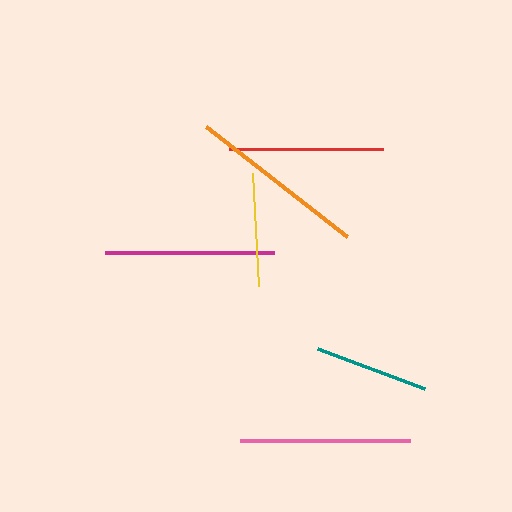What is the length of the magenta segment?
The magenta segment is approximately 169 pixels long.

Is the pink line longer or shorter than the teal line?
The pink line is longer than the teal line.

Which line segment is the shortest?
The yellow line is the shortest at approximately 114 pixels.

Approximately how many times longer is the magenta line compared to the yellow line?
The magenta line is approximately 1.5 times the length of the yellow line.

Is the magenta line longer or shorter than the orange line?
The orange line is longer than the magenta line.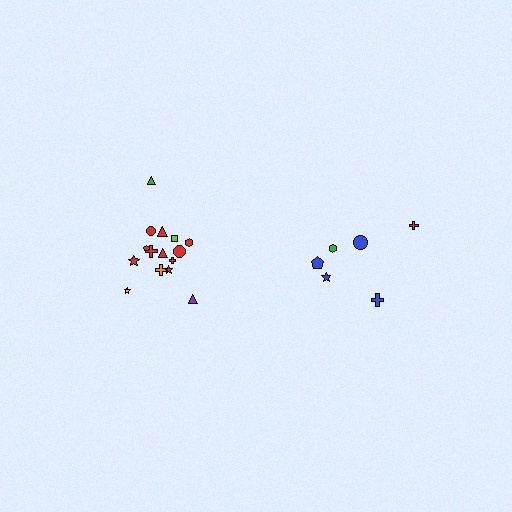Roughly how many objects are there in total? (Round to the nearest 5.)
Roughly 20 objects in total.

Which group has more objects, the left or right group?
The left group.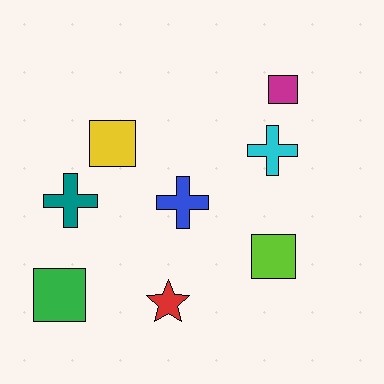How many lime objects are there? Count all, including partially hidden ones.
There is 1 lime object.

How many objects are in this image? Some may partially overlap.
There are 8 objects.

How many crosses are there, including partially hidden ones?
There are 3 crosses.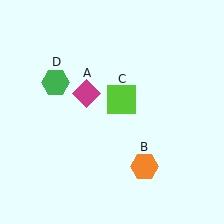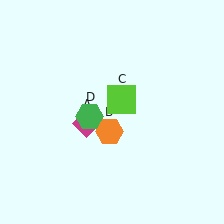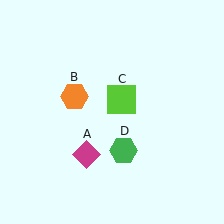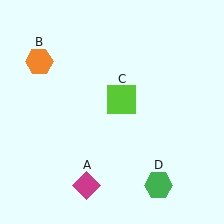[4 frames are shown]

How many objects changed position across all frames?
3 objects changed position: magenta diamond (object A), orange hexagon (object B), green hexagon (object D).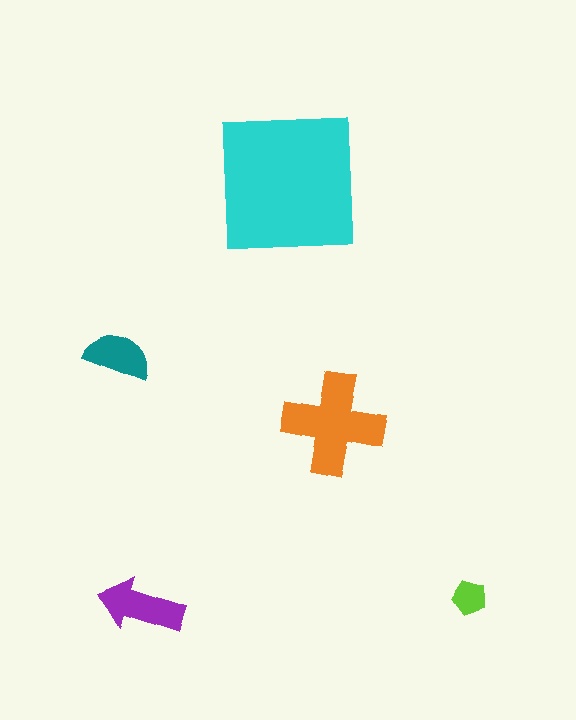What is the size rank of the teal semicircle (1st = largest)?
4th.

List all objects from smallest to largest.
The lime pentagon, the teal semicircle, the purple arrow, the orange cross, the cyan square.